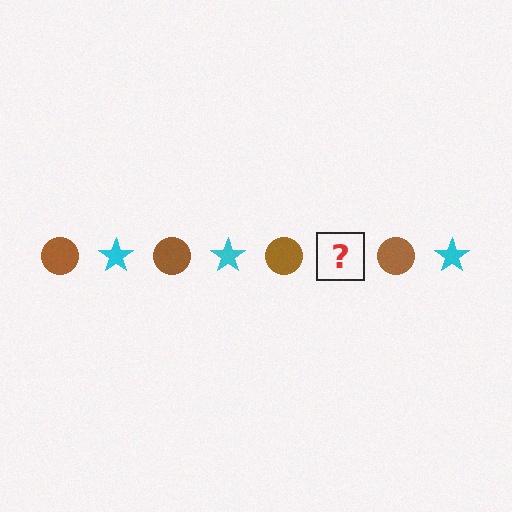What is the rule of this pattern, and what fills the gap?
The rule is that the pattern alternates between brown circle and cyan star. The gap should be filled with a cyan star.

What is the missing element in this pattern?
The missing element is a cyan star.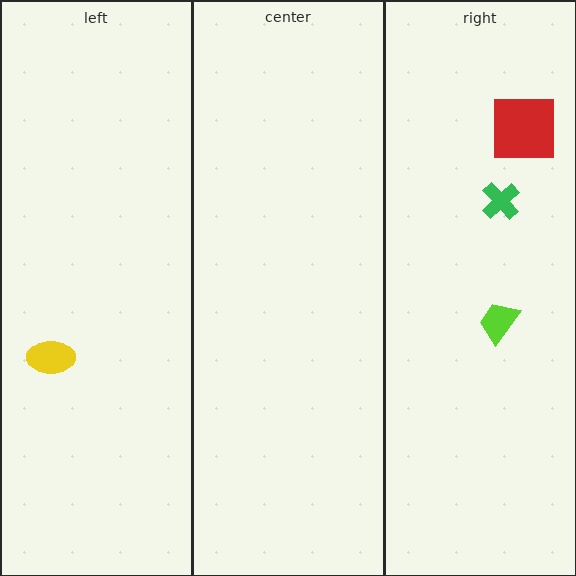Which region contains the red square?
The right region.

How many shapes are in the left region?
1.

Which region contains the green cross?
The right region.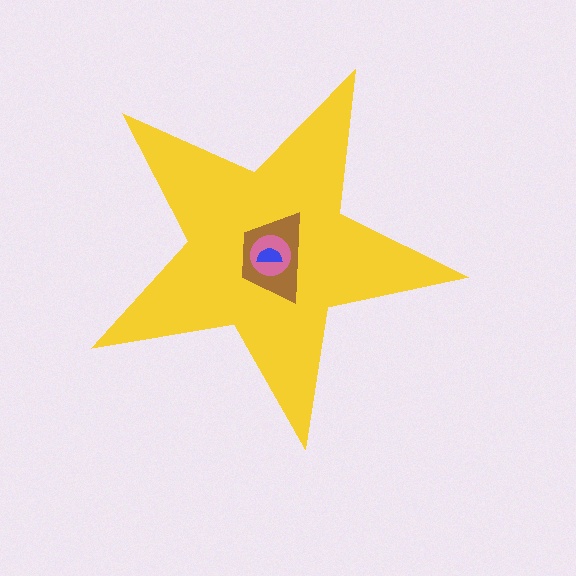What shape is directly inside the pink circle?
The blue semicircle.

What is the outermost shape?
The yellow star.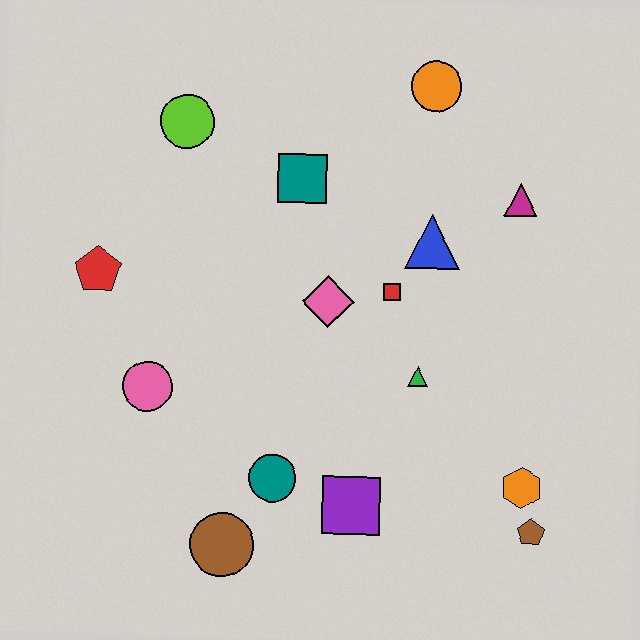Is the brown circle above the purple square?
No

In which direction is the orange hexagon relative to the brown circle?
The orange hexagon is to the right of the brown circle.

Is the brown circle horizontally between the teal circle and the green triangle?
No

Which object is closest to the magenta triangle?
The blue triangle is closest to the magenta triangle.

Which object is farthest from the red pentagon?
The brown pentagon is farthest from the red pentagon.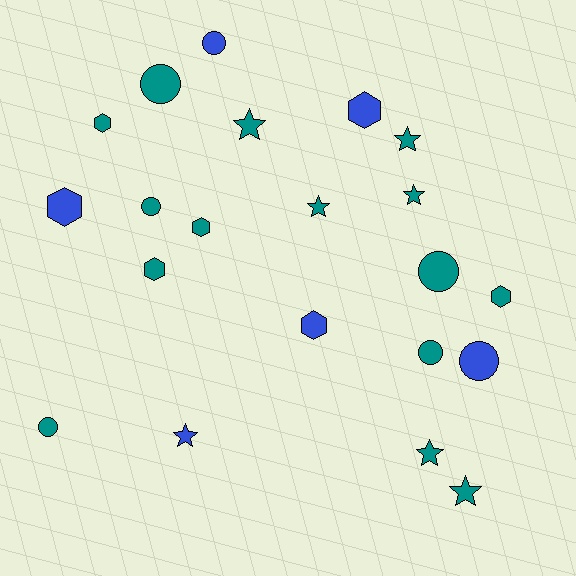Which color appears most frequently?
Teal, with 15 objects.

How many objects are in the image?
There are 21 objects.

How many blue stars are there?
There is 1 blue star.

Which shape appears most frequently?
Circle, with 7 objects.